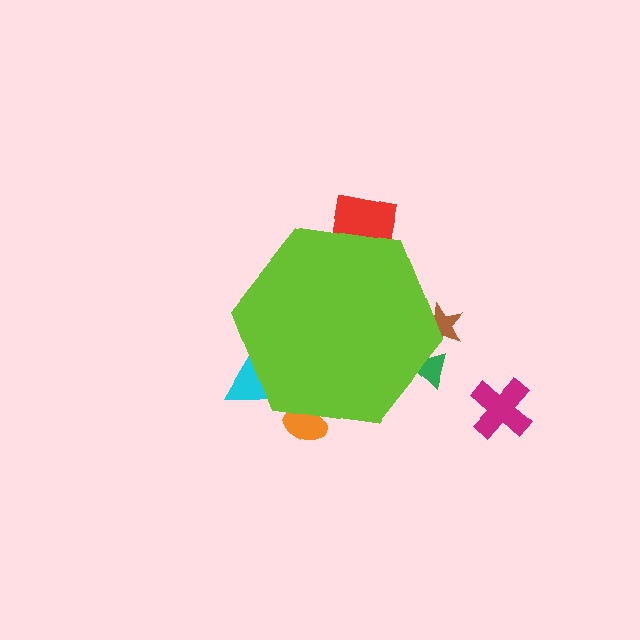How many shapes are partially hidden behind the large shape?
5 shapes are partially hidden.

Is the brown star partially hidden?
Yes, the brown star is partially hidden behind the lime hexagon.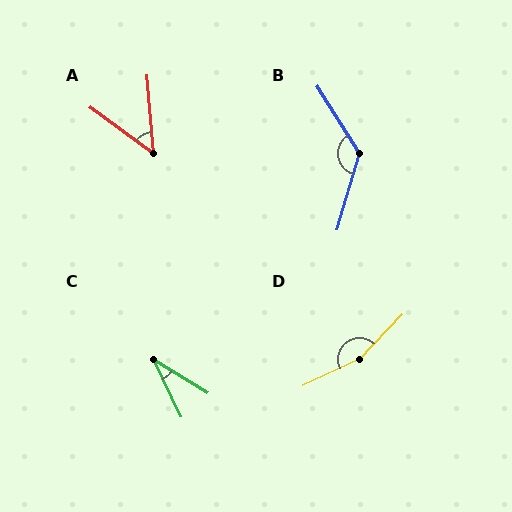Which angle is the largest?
D, at approximately 159 degrees.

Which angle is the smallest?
C, at approximately 33 degrees.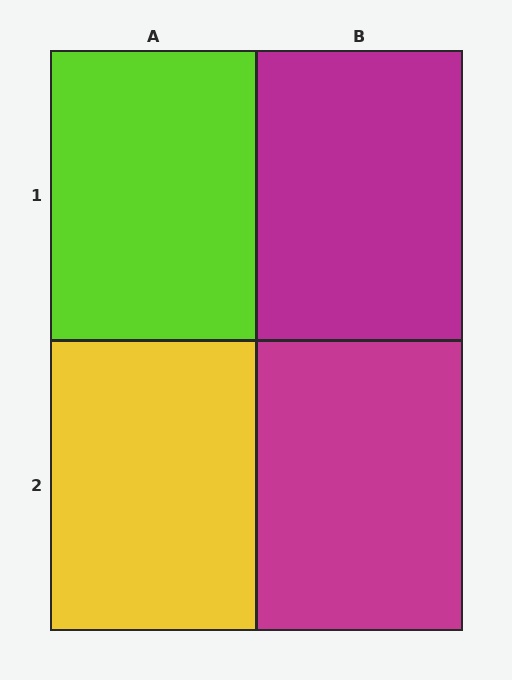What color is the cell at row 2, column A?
Yellow.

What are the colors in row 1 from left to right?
Lime, magenta.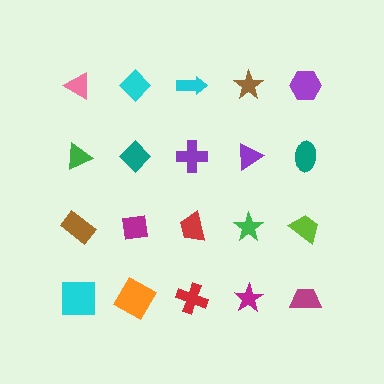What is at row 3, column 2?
A magenta square.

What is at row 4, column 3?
A red cross.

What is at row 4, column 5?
A magenta trapezoid.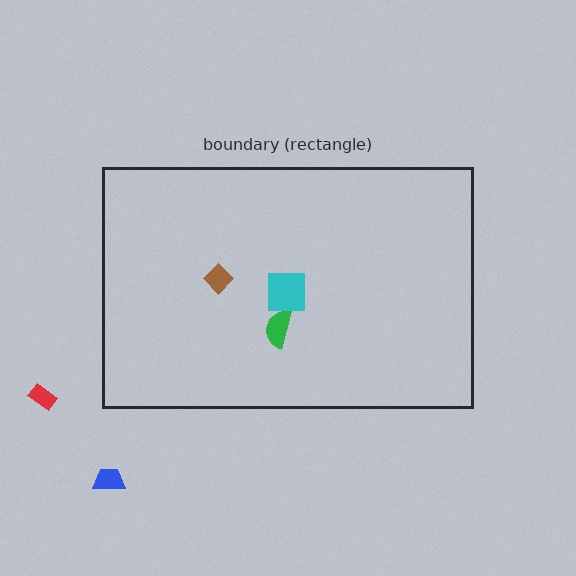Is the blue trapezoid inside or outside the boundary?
Outside.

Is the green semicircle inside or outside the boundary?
Inside.